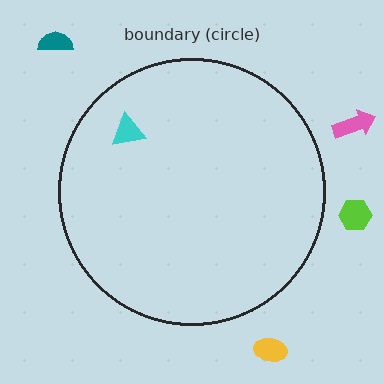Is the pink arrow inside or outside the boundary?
Outside.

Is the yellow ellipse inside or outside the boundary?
Outside.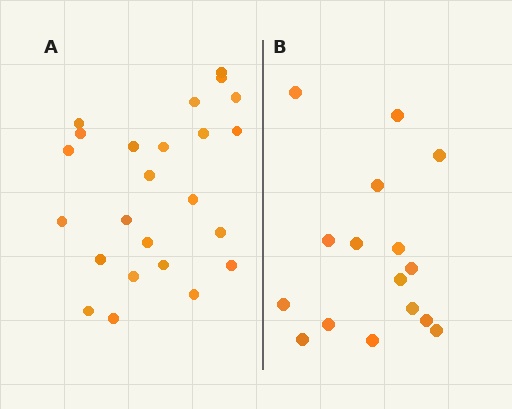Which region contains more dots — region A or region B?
Region A (the left region) has more dots.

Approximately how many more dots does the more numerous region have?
Region A has roughly 8 or so more dots than region B.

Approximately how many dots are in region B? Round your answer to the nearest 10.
About 20 dots. (The exact count is 16, which rounds to 20.)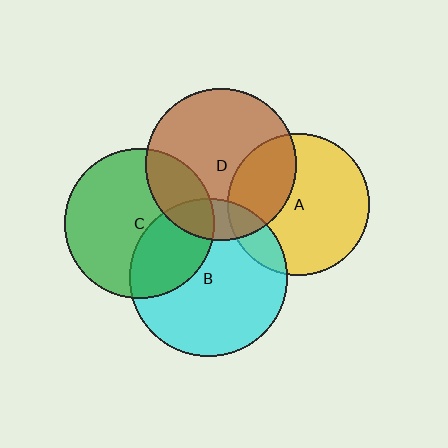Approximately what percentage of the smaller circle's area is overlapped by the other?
Approximately 30%.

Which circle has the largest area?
Circle B (cyan).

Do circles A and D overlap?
Yes.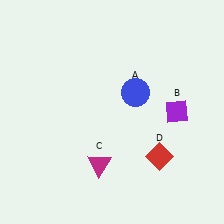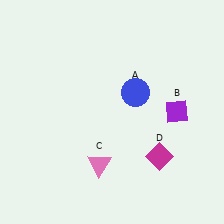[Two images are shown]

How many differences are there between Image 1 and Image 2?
There are 2 differences between the two images.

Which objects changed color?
C changed from magenta to pink. D changed from red to magenta.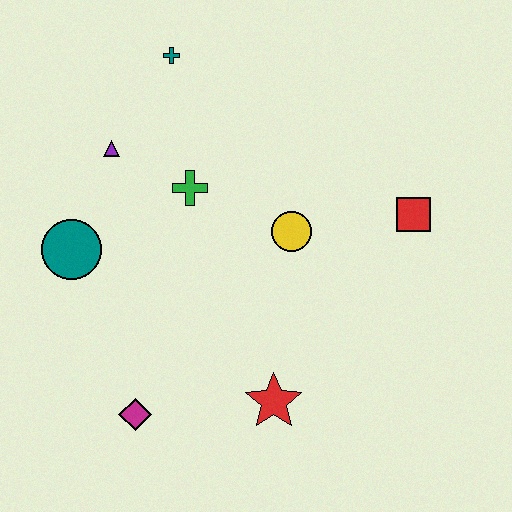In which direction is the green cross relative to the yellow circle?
The green cross is to the left of the yellow circle.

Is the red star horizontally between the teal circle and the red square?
Yes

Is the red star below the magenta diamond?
No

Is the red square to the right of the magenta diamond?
Yes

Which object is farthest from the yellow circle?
The magenta diamond is farthest from the yellow circle.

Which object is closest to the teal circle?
The purple triangle is closest to the teal circle.